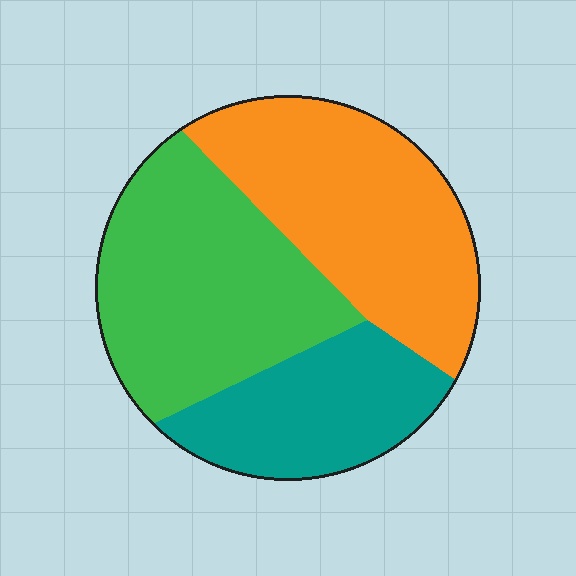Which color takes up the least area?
Teal, at roughly 25%.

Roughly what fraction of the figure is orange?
Orange takes up between a third and a half of the figure.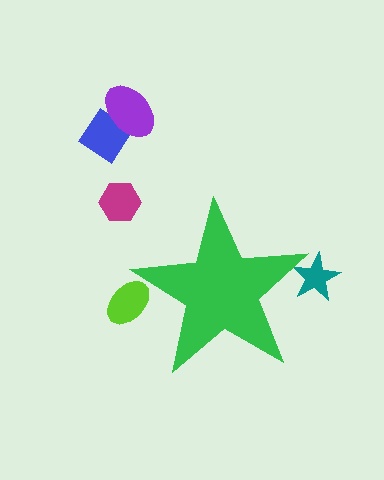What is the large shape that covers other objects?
A green star.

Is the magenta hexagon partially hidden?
No, the magenta hexagon is fully visible.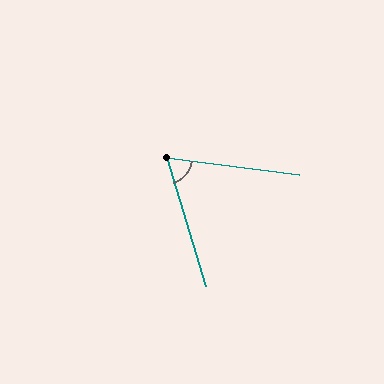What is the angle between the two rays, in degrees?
Approximately 66 degrees.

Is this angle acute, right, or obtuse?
It is acute.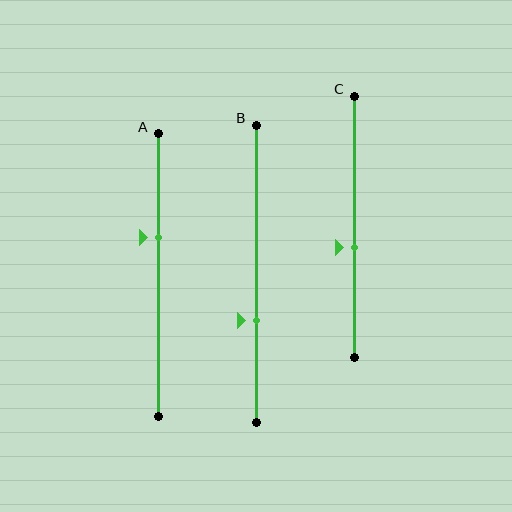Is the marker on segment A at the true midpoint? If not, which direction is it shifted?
No, the marker on segment A is shifted upward by about 13% of the segment length.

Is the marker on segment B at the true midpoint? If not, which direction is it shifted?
No, the marker on segment B is shifted downward by about 16% of the segment length.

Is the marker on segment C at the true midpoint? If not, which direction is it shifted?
No, the marker on segment C is shifted downward by about 8% of the segment length.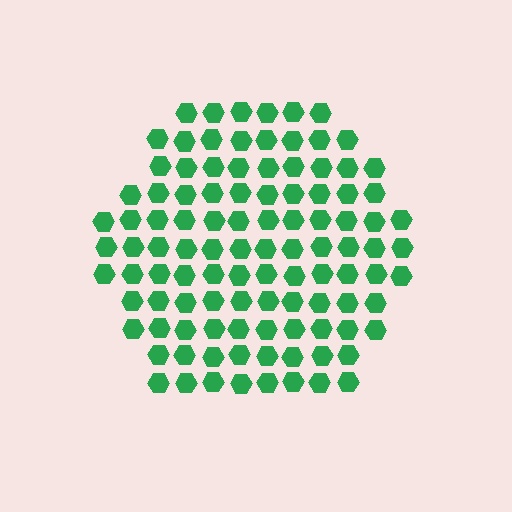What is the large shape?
The large shape is a hexagon.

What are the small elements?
The small elements are hexagons.